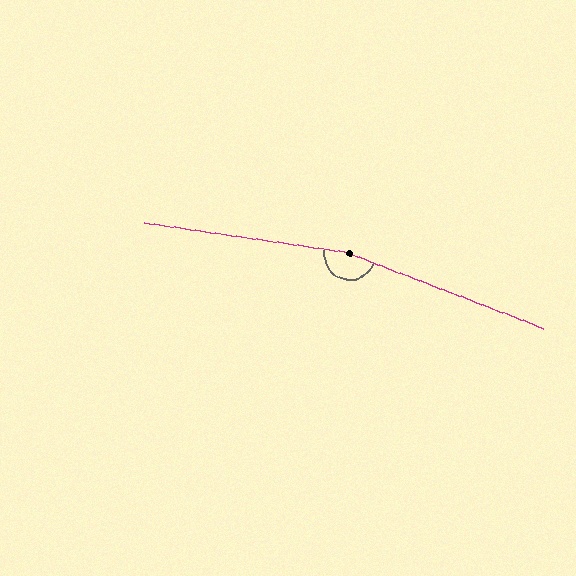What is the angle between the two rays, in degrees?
Approximately 168 degrees.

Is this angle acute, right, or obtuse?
It is obtuse.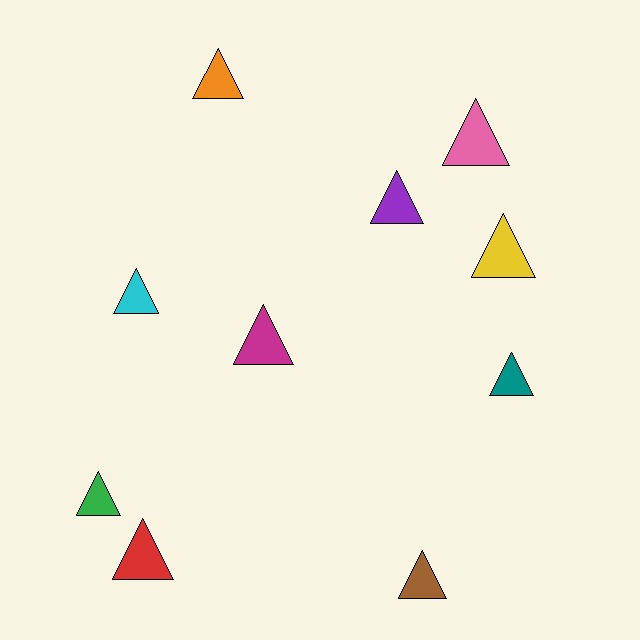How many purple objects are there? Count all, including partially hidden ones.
There is 1 purple object.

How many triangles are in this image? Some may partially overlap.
There are 10 triangles.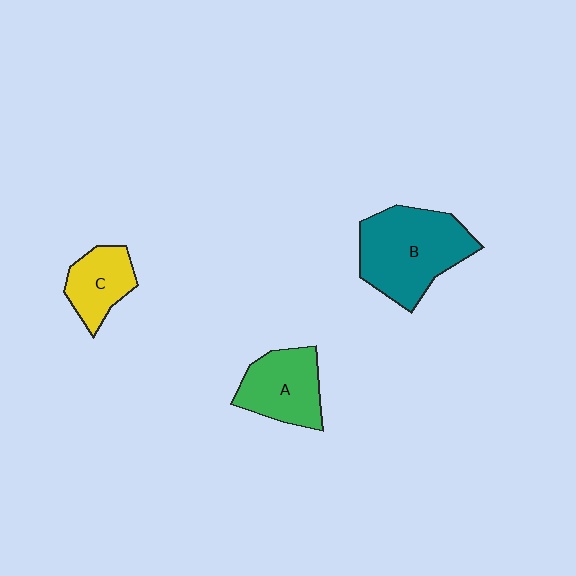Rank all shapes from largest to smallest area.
From largest to smallest: B (teal), A (green), C (yellow).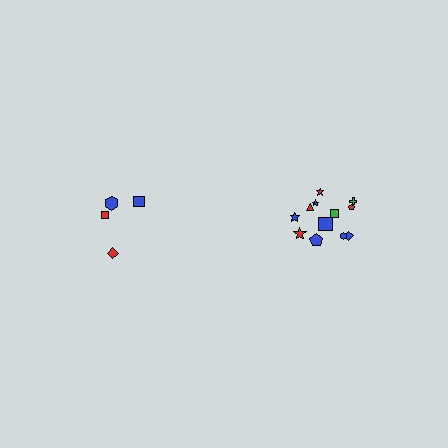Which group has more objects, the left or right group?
The right group.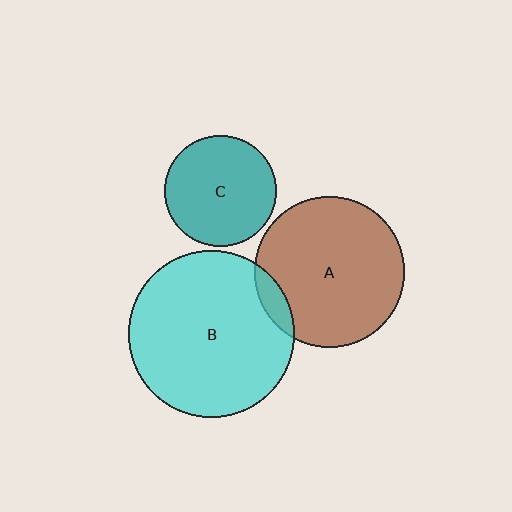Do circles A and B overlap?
Yes.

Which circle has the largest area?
Circle B (cyan).